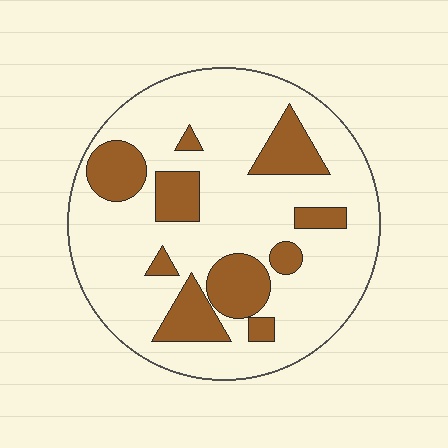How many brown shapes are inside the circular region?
10.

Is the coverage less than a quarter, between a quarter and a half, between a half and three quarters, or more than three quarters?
Less than a quarter.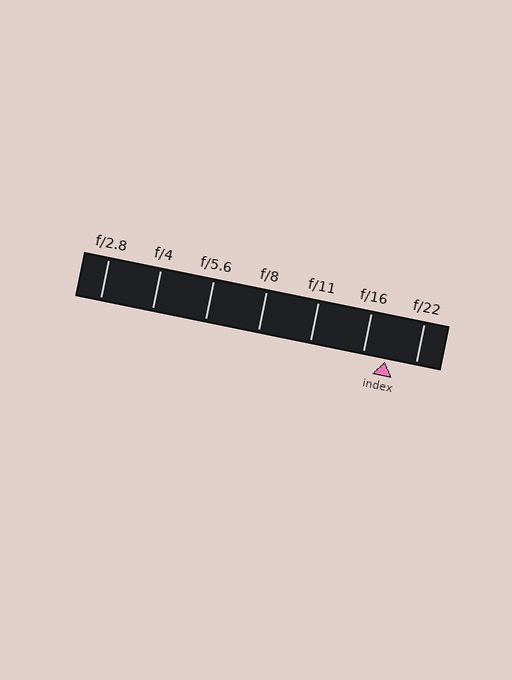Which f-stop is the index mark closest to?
The index mark is closest to f/16.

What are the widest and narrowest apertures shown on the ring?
The widest aperture shown is f/2.8 and the narrowest is f/22.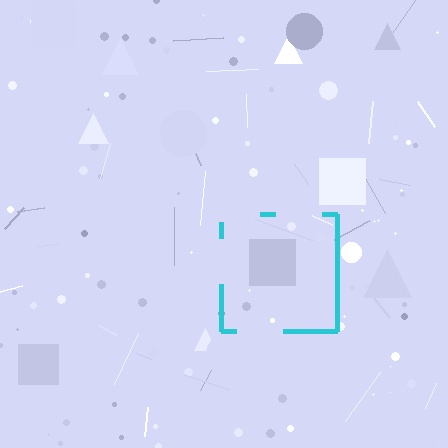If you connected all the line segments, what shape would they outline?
They would outline a square.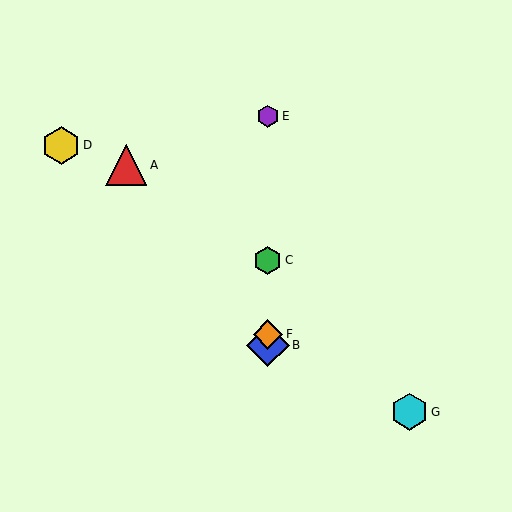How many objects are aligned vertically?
4 objects (B, C, E, F) are aligned vertically.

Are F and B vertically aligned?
Yes, both are at x≈268.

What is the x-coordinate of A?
Object A is at x≈126.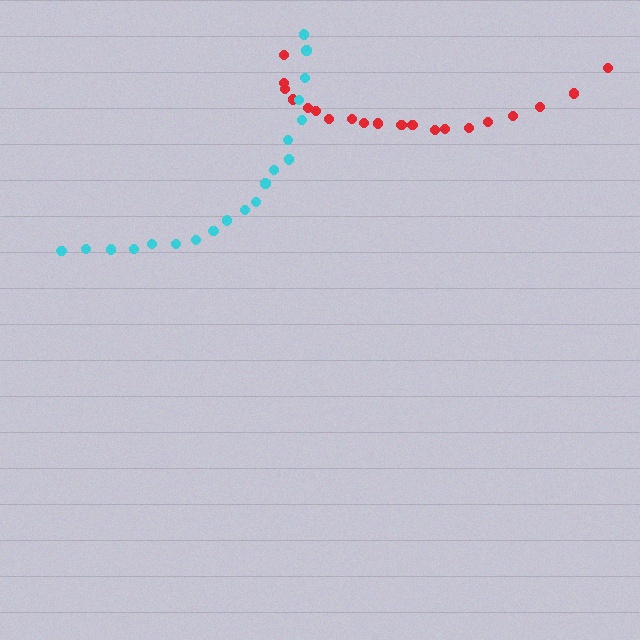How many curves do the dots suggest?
There are 2 distinct paths.